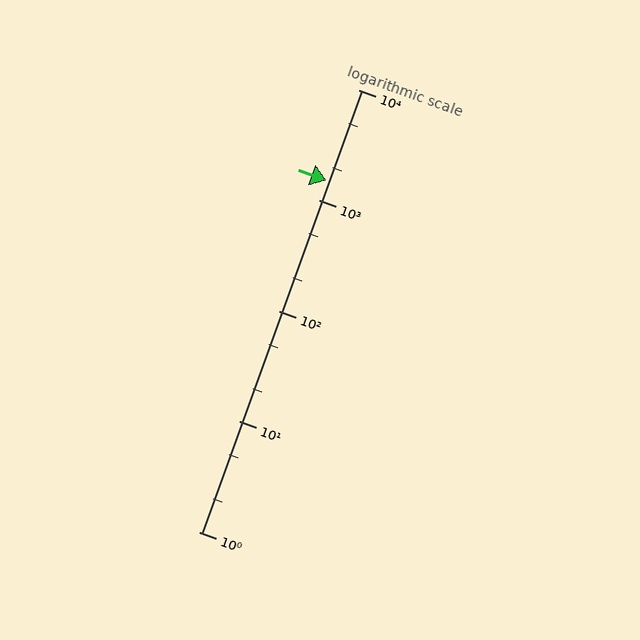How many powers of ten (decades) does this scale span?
The scale spans 4 decades, from 1 to 10000.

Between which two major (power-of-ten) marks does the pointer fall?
The pointer is between 1000 and 10000.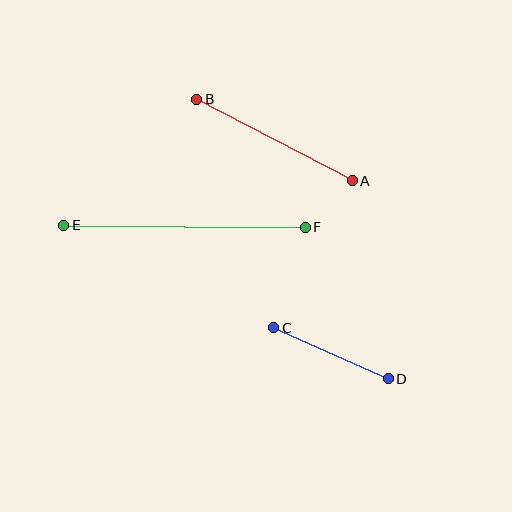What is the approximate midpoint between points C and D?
The midpoint is at approximately (331, 353) pixels.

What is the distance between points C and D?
The distance is approximately 125 pixels.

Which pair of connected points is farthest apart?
Points E and F are farthest apart.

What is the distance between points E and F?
The distance is approximately 242 pixels.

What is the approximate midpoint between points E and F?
The midpoint is at approximately (185, 226) pixels.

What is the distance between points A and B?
The distance is approximately 175 pixels.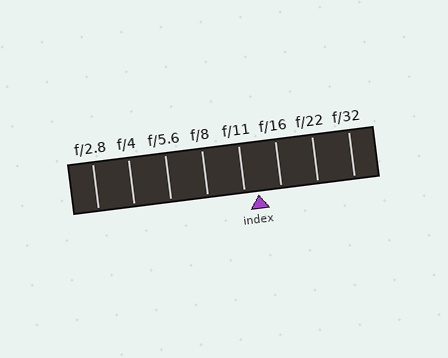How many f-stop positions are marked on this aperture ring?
There are 8 f-stop positions marked.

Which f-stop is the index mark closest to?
The index mark is closest to f/11.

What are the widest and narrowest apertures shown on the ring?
The widest aperture shown is f/2.8 and the narrowest is f/32.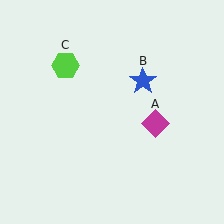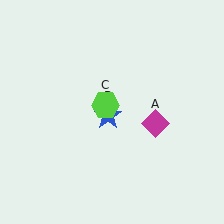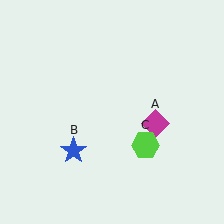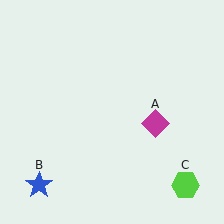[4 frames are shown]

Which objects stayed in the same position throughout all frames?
Magenta diamond (object A) remained stationary.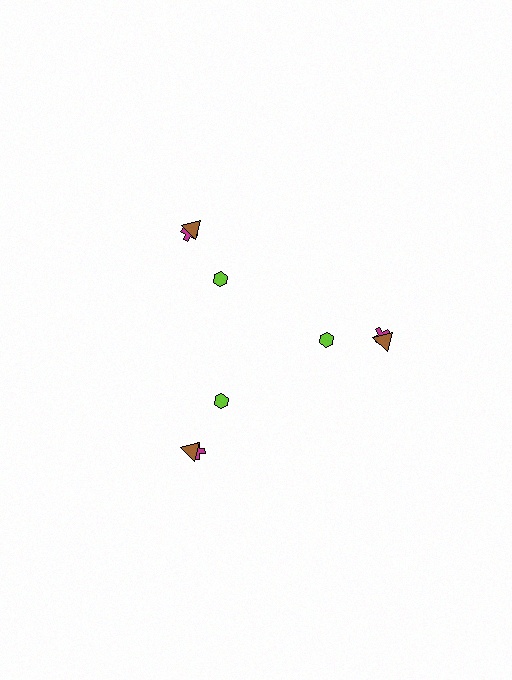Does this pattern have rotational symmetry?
Yes, this pattern has 3-fold rotational symmetry. It looks the same after rotating 120 degrees around the center.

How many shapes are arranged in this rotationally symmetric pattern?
There are 9 shapes, arranged in 3 groups of 3.